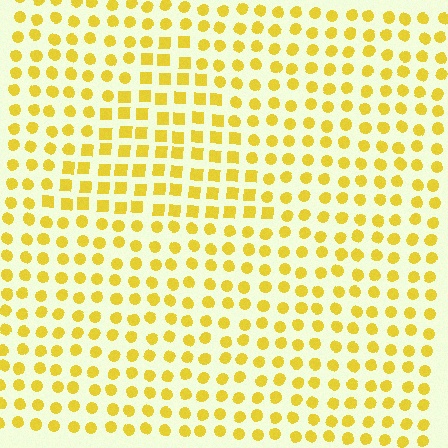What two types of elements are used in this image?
The image uses squares inside the triangle region and circles outside it.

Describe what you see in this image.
The image is filled with small yellow elements arranged in a uniform grid. A triangle-shaped region contains squares, while the surrounding area contains circles. The boundary is defined purely by the change in element shape.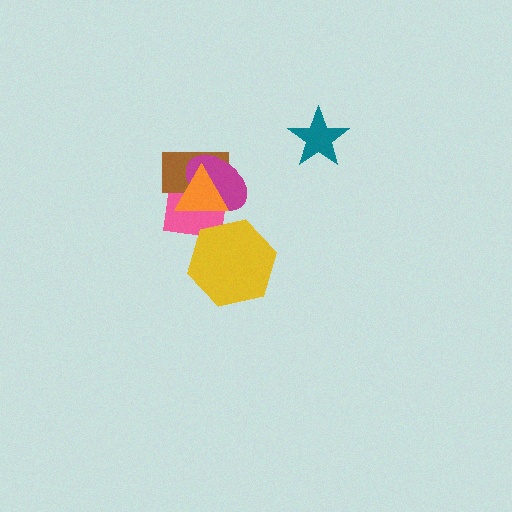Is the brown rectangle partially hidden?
Yes, it is partially covered by another shape.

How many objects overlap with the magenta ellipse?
3 objects overlap with the magenta ellipse.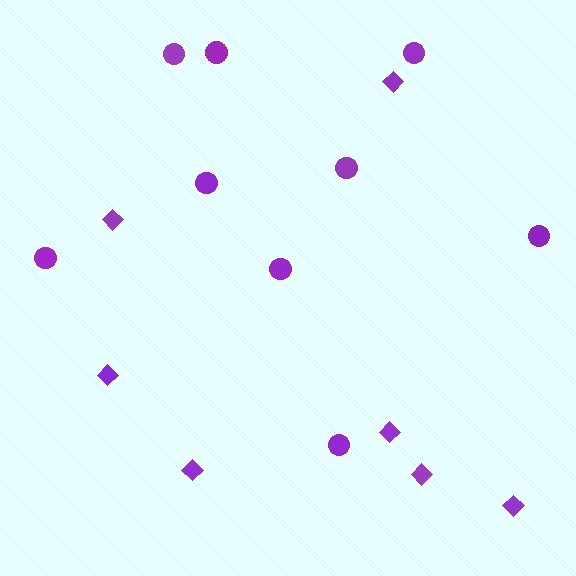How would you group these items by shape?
There are 2 groups: one group of diamonds (7) and one group of circles (9).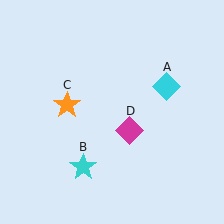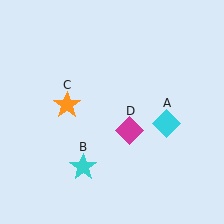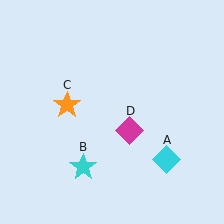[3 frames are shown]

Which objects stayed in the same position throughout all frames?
Cyan star (object B) and orange star (object C) and magenta diamond (object D) remained stationary.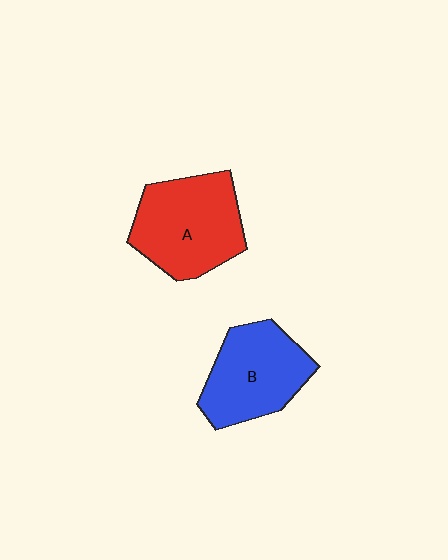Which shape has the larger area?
Shape A (red).